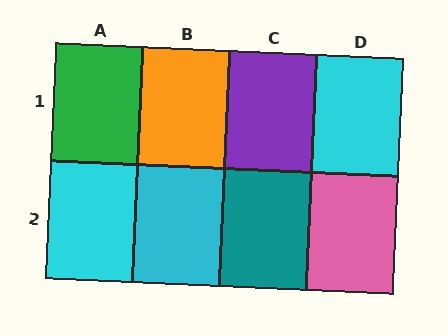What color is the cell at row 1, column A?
Green.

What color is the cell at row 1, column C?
Purple.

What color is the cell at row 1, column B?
Orange.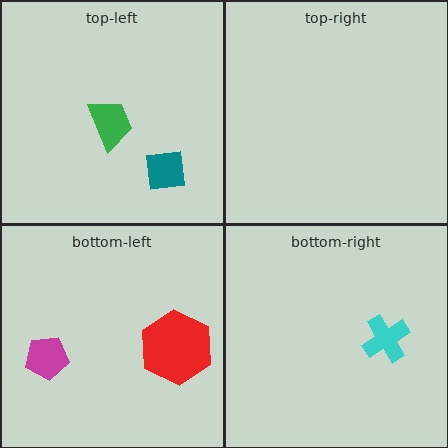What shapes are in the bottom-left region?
The magenta pentagon, the red hexagon.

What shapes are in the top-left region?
The teal square, the green trapezoid.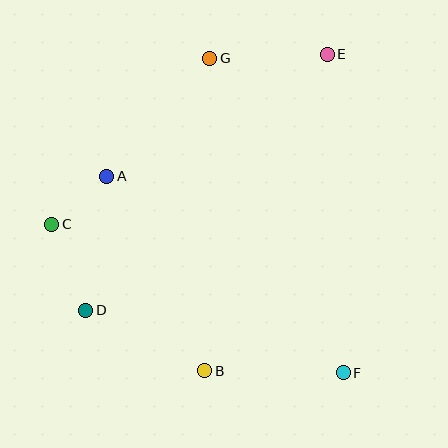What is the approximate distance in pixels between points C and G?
The distance between C and G is approximately 229 pixels.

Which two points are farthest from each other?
Points D and E are farthest from each other.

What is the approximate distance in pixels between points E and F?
The distance between E and F is approximately 319 pixels.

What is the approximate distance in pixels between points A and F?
The distance between A and F is approximately 308 pixels.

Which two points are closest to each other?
Points A and C are closest to each other.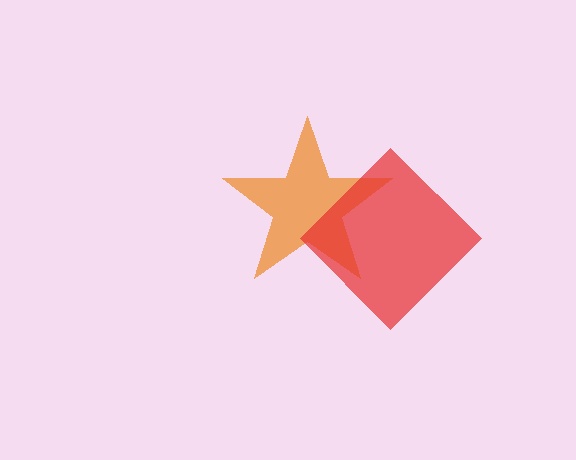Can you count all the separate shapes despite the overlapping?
Yes, there are 2 separate shapes.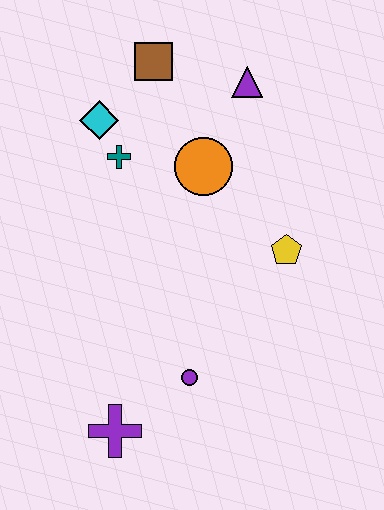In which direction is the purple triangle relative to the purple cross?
The purple triangle is above the purple cross.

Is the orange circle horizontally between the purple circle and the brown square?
No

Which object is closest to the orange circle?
The teal cross is closest to the orange circle.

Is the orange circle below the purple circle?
No